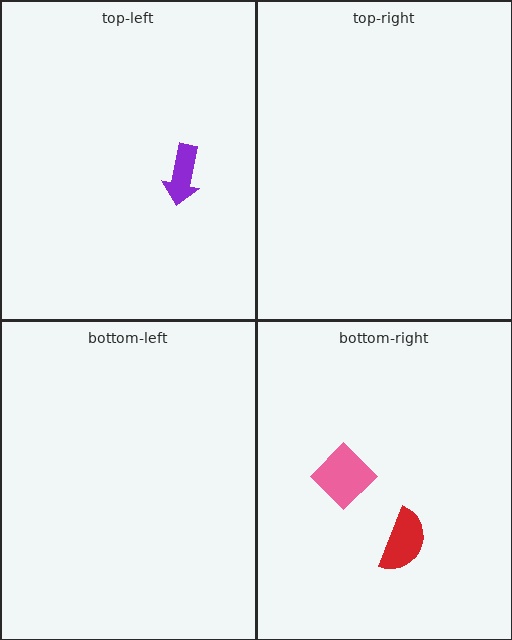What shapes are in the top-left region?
The purple arrow.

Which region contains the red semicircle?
The bottom-right region.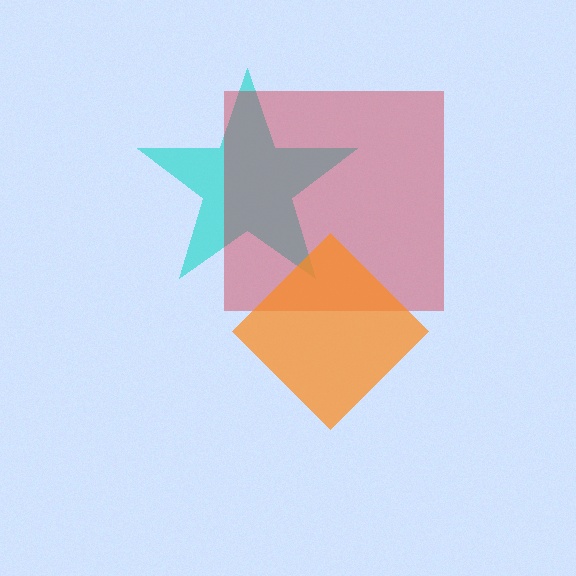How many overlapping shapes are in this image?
There are 3 overlapping shapes in the image.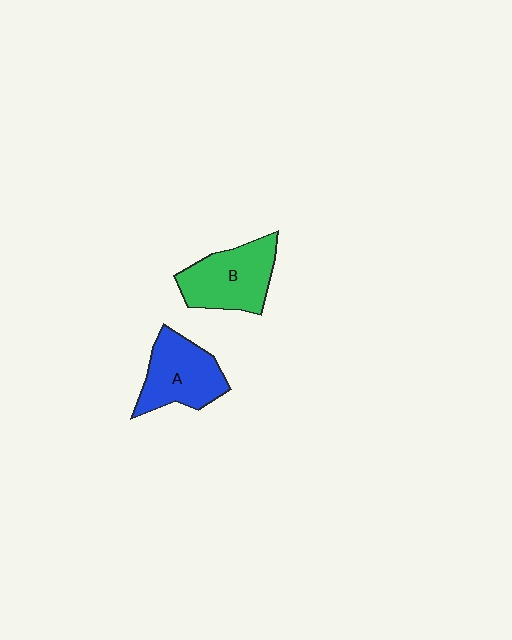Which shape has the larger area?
Shape B (green).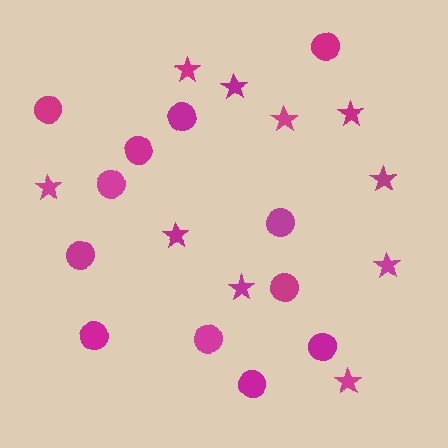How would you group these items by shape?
There are 2 groups: one group of stars (10) and one group of circles (12).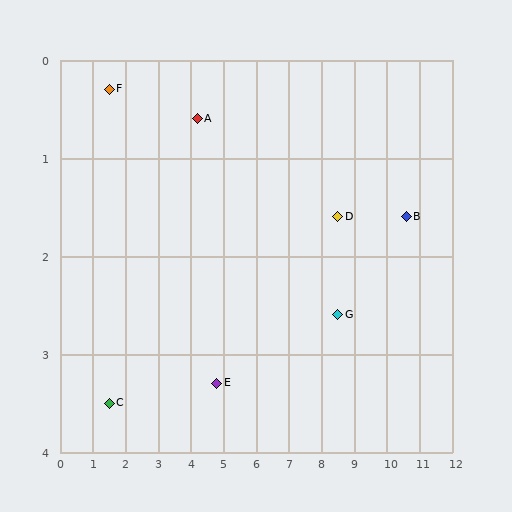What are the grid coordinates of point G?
Point G is at approximately (8.5, 2.6).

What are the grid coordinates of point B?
Point B is at approximately (10.6, 1.6).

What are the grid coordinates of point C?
Point C is at approximately (1.5, 3.5).